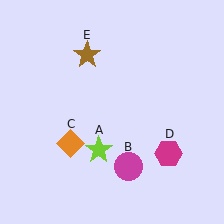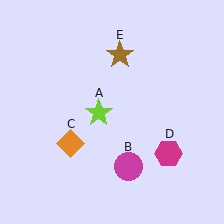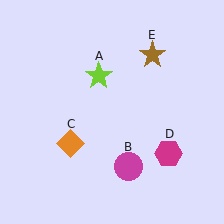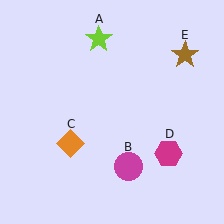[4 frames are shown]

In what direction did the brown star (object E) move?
The brown star (object E) moved right.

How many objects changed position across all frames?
2 objects changed position: lime star (object A), brown star (object E).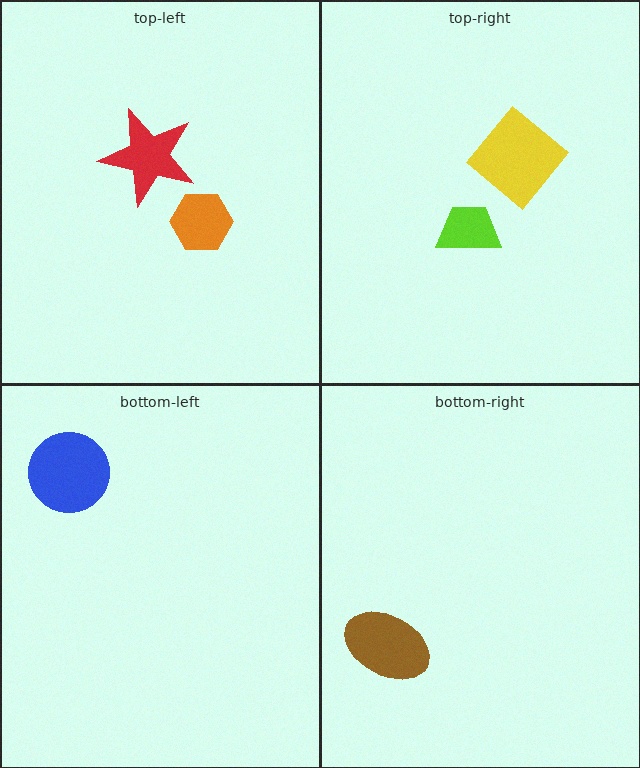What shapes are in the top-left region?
The red star, the orange hexagon.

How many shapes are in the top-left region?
2.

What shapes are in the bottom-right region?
The brown ellipse.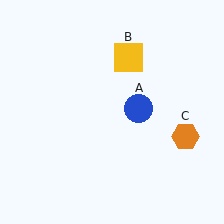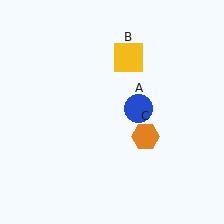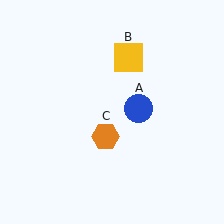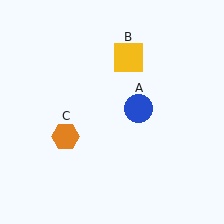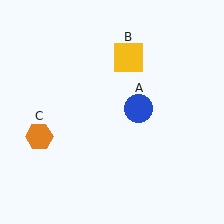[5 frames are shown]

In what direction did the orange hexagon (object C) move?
The orange hexagon (object C) moved left.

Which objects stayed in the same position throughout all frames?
Blue circle (object A) and yellow square (object B) remained stationary.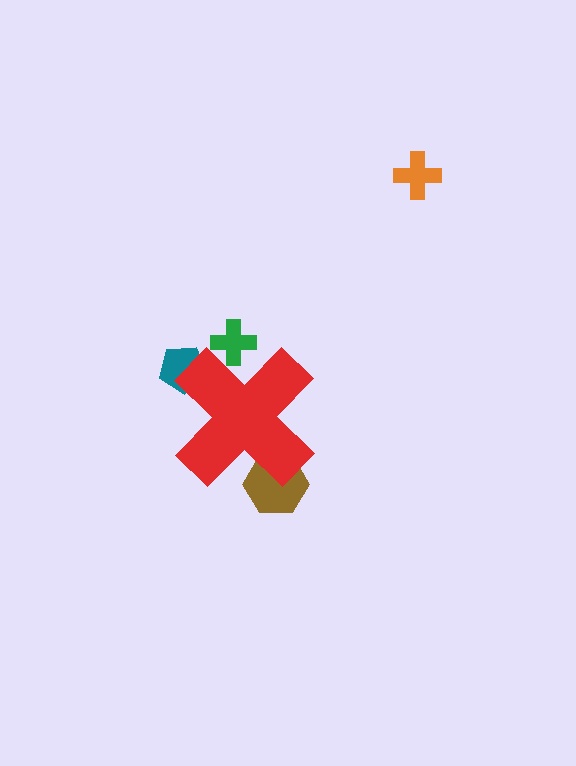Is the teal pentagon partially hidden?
Yes, the teal pentagon is partially hidden behind the red cross.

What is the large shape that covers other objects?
A red cross.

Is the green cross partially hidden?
Yes, the green cross is partially hidden behind the red cross.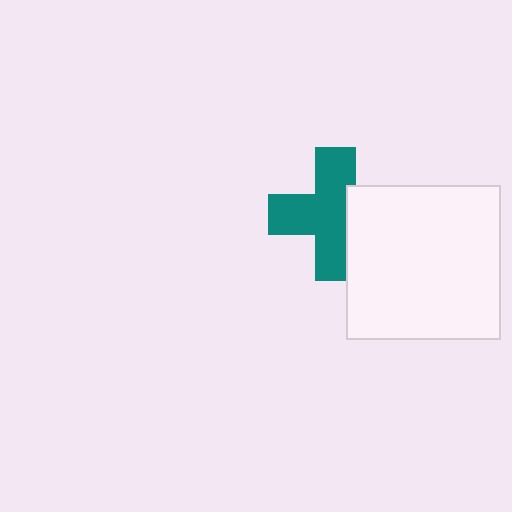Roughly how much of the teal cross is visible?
Most of it is visible (roughly 69%).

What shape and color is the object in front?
The object in front is a white square.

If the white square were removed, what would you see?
You would see the complete teal cross.